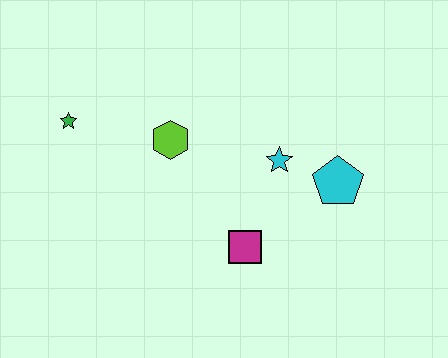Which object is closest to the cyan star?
The cyan pentagon is closest to the cyan star.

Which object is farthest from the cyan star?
The green star is farthest from the cyan star.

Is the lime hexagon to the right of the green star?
Yes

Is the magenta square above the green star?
No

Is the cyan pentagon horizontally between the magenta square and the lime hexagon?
No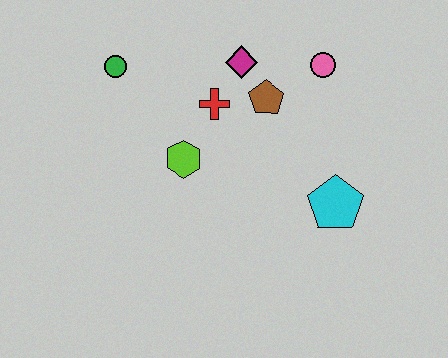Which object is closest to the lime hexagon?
The red cross is closest to the lime hexagon.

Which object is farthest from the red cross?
The cyan pentagon is farthest from the red cross.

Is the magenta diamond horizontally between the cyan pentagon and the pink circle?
No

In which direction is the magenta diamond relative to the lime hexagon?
The magenta diamond is above the lime hexagon.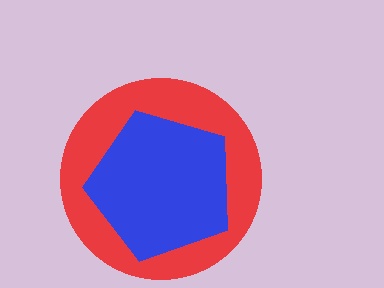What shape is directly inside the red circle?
The blue pentagon.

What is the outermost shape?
The red circle.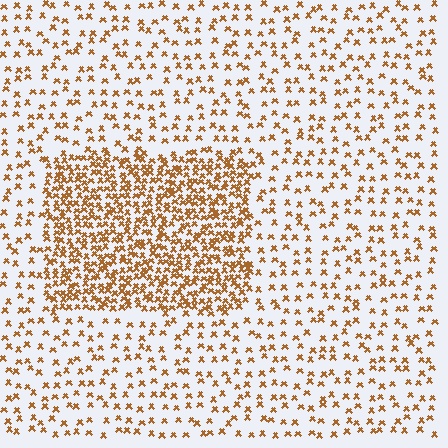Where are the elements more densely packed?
The elements are more densely packed inside the rectangle boundary.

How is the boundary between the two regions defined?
The boundary is defined by a change in element density (approximately 2.7x ratio). All elements are the same color, size, and shape.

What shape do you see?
I see a rectangle.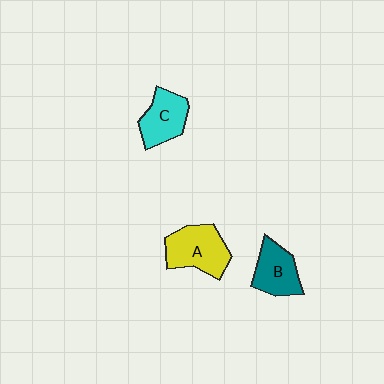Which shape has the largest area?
Shape A (yellow).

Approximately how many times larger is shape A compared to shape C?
Approximately 1.3 times.